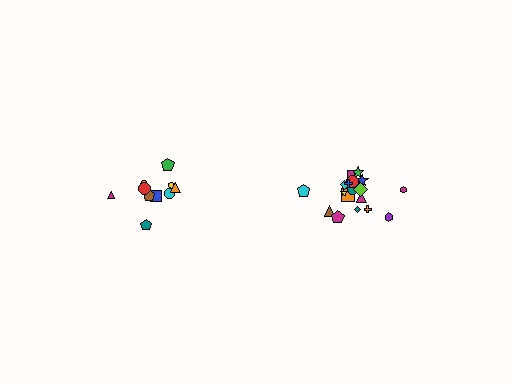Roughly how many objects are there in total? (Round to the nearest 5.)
Roughly 30 objects in total.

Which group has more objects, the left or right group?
The right group.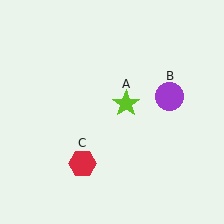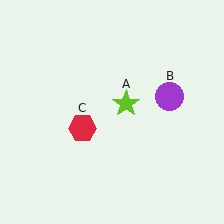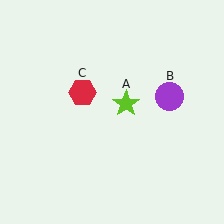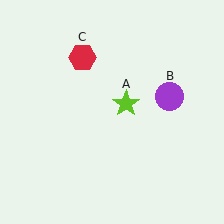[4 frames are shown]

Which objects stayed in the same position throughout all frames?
Lime star (object A) and purple circle (object B) remained stationary.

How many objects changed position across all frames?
1 object changed position: red hexagon (object C).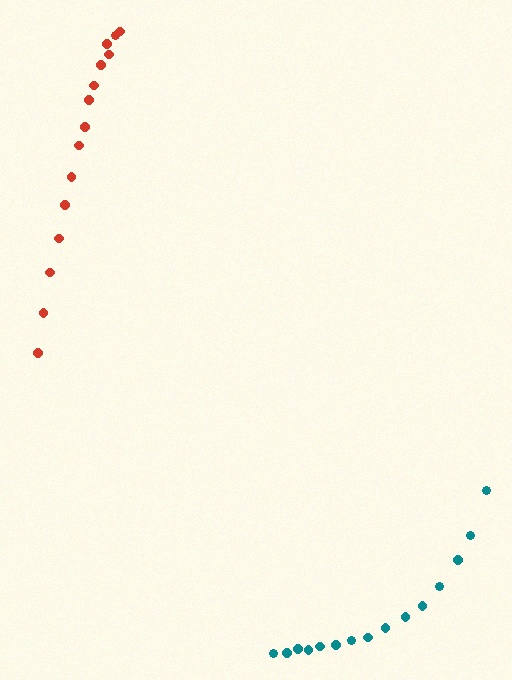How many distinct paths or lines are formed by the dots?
There are 2 distinct paths.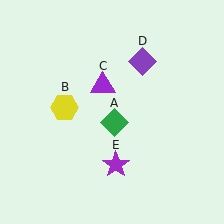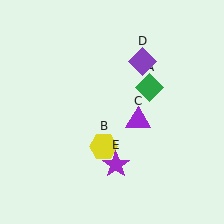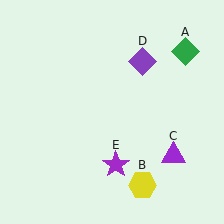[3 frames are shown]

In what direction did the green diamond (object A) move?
The green diamond (object A) moved up and to the right.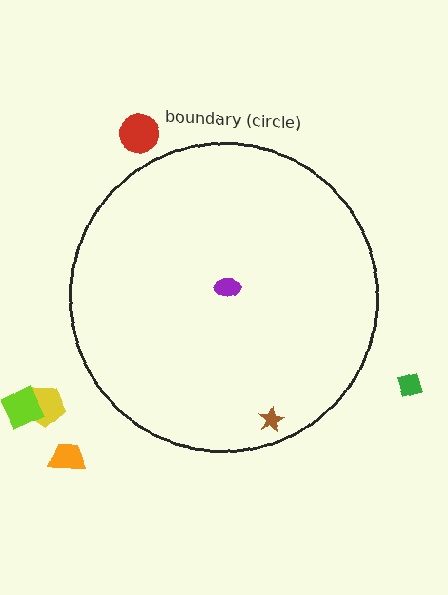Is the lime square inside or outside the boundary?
Outside.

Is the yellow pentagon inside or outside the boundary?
Outside.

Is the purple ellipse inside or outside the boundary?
Inside.